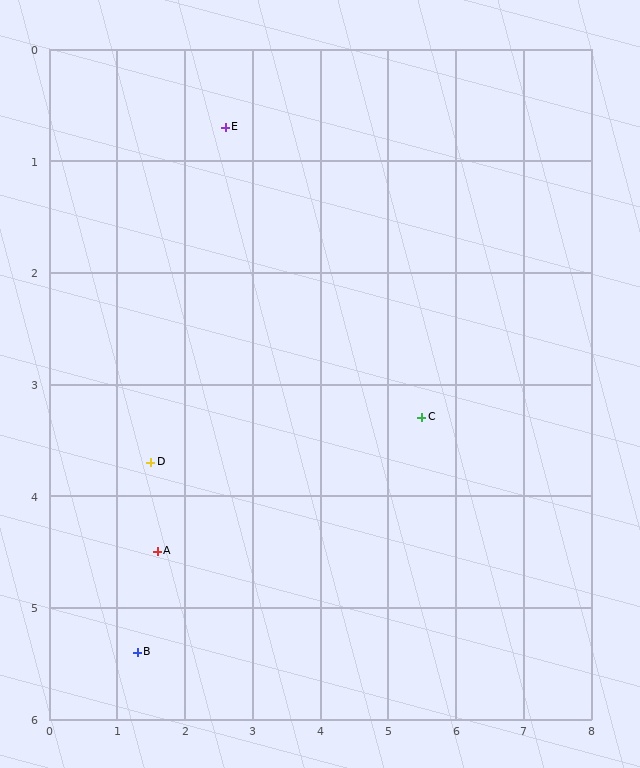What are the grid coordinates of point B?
Point B is at approximately (1.3, 5.4).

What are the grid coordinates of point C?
Point C is at approximately (5.5, 3.3).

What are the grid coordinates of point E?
Point E is at approximately (2.6, 0.7).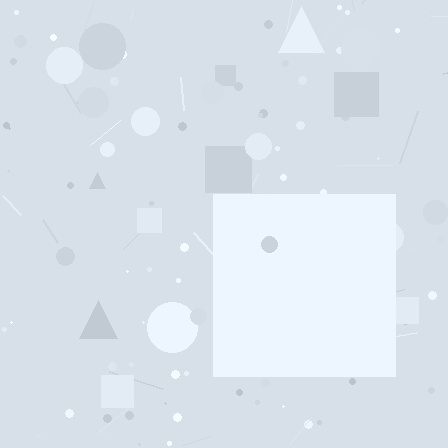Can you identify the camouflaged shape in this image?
The camouflaged shape is a square.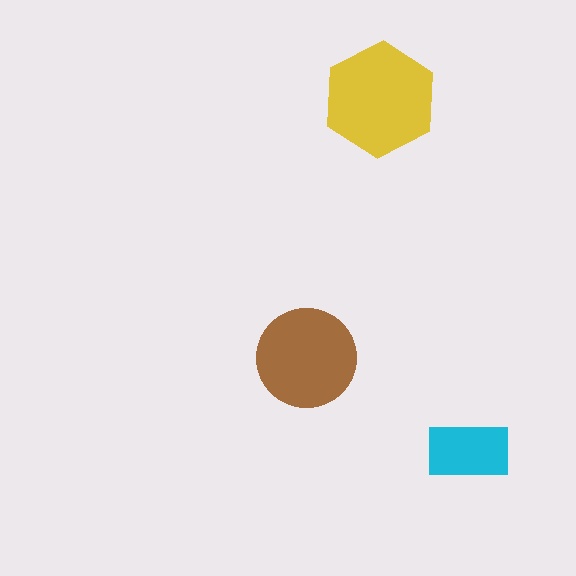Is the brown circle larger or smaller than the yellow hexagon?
Smaller.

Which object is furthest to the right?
The cyan rectangle is rightmost.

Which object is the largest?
The yellow hexagon.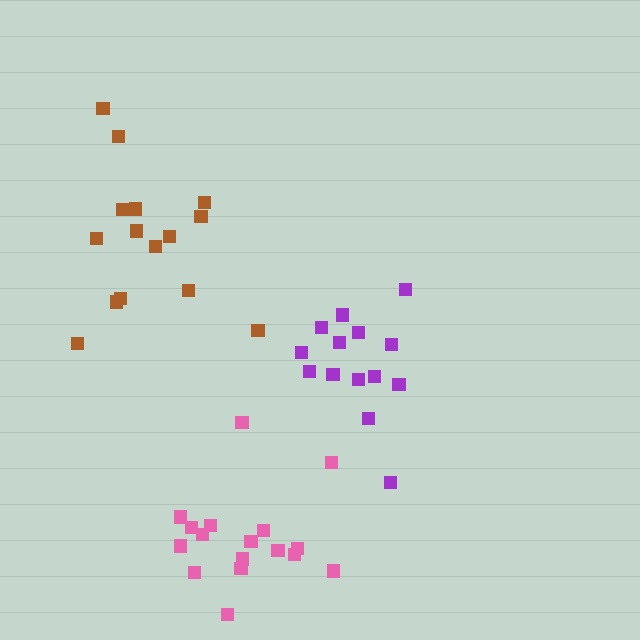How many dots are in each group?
Group 1: 14 dots, Group 2: 17 dots, Group 3: 15 dots (46 total).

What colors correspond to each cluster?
The clusters are colored: purple, pink, brown.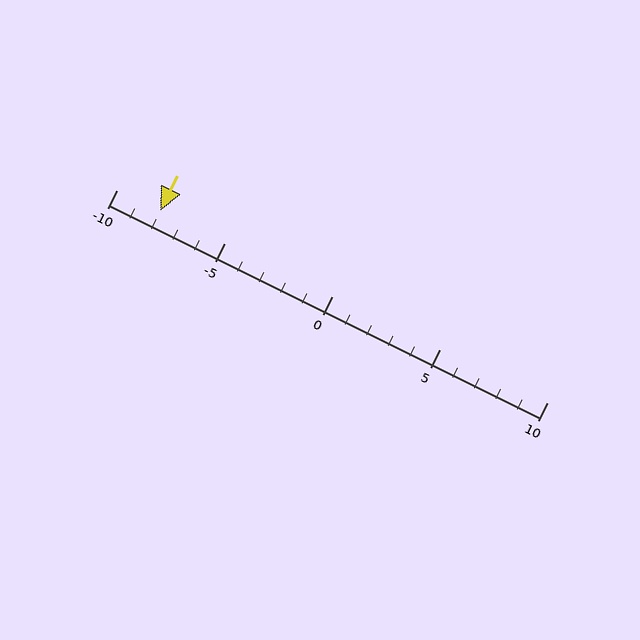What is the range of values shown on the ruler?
The ruler shows values from -10 to 10.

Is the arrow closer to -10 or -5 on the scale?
The arrow is closer to -10.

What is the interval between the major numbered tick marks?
The major tick marks are spaced 5 units apart.